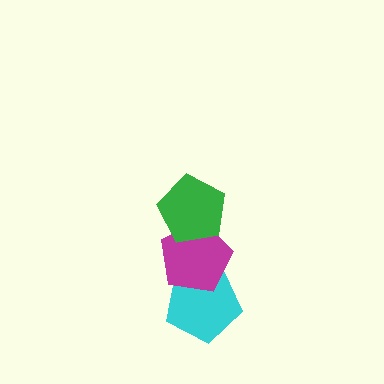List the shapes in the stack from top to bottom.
From top to bottom: the green pentagon, the magenta pentagon, the cyan pentagon.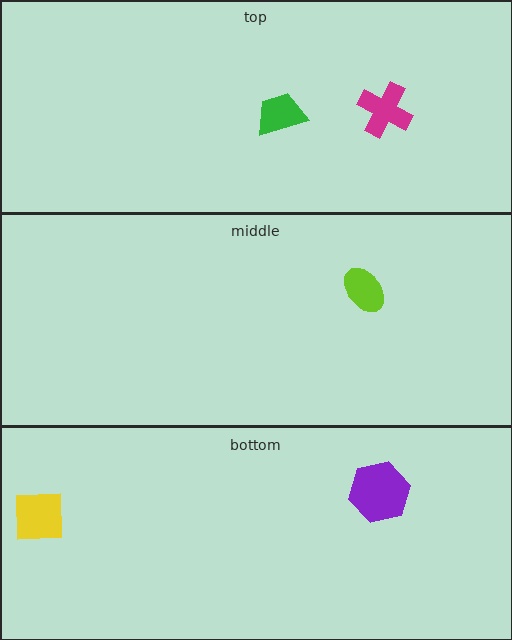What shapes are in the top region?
The green trapezoid, the magenta cross.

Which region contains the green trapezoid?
The top region.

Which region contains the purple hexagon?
The bottom region.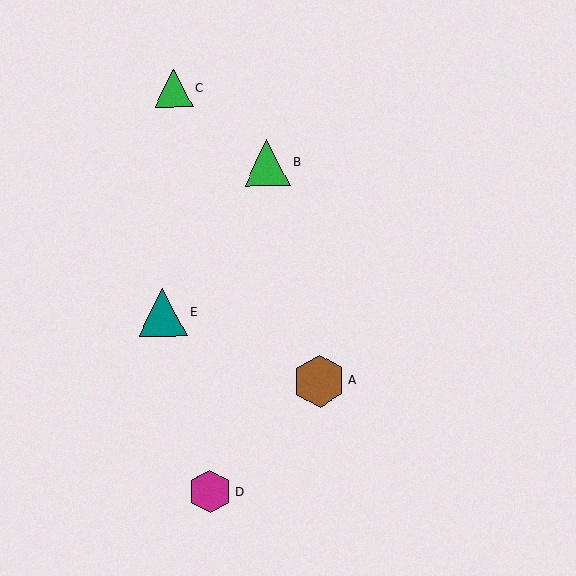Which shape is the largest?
The brown hexagon (labeled A) is the largest.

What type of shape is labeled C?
Shape C is a green triangle.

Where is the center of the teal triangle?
The center of the teal triangle is at (163, 313).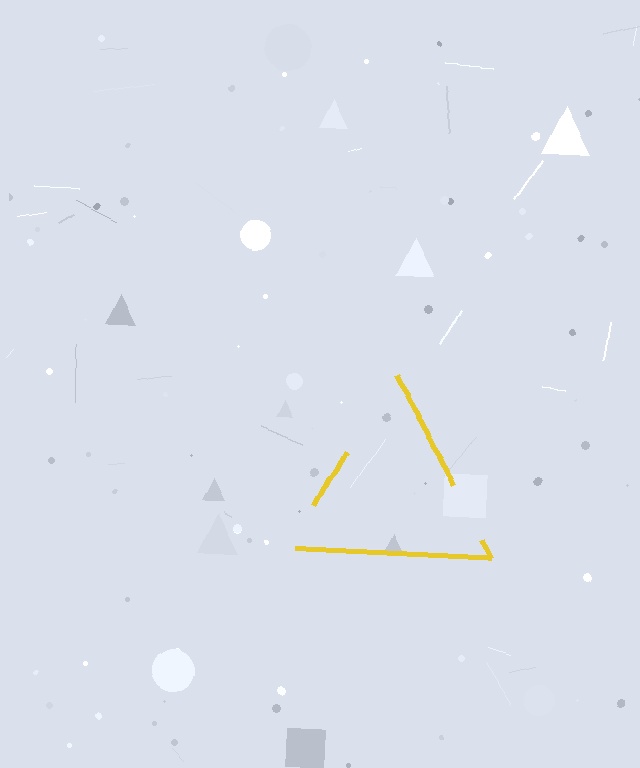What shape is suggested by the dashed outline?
The dashed outline suggests a triangle.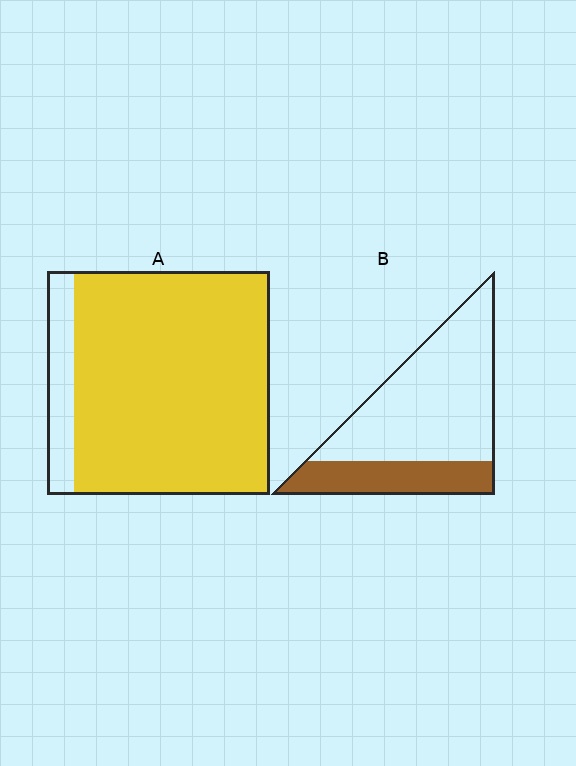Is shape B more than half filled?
No.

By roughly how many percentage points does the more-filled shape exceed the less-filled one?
By roughly 60 percentage points (A over B).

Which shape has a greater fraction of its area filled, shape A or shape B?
Shape A.